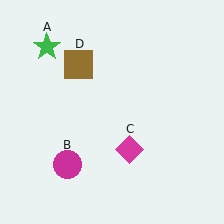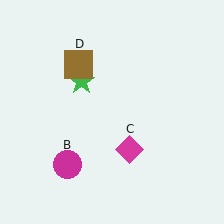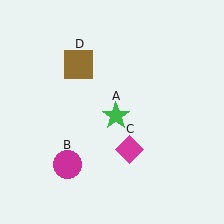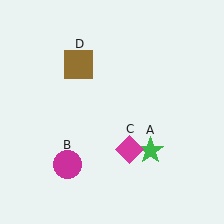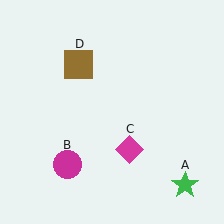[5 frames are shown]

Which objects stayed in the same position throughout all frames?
Magenta circle (object B) and magenta diamond (object C) and brown square (object D) remained stationary.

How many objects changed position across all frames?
1 object changed position: green star (object A).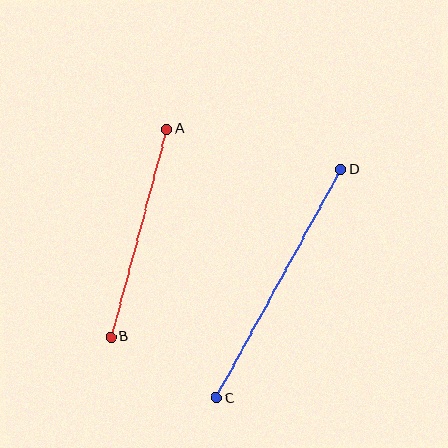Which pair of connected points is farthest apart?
Points C and D are farthest apart.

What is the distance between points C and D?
The distance is approximately 260 pixels.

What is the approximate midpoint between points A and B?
The midpoint is at approximately (139, 233) pixels.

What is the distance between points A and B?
The distance is approximately 215 pixels.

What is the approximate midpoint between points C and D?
The midpoint is at approximately (279, 284) pixels.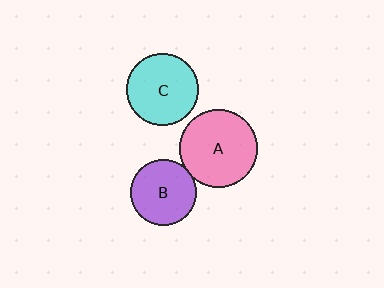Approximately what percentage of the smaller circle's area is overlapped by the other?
Approximately 5%.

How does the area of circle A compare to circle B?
Approximately 1.4 times.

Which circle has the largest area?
Circle A (pink).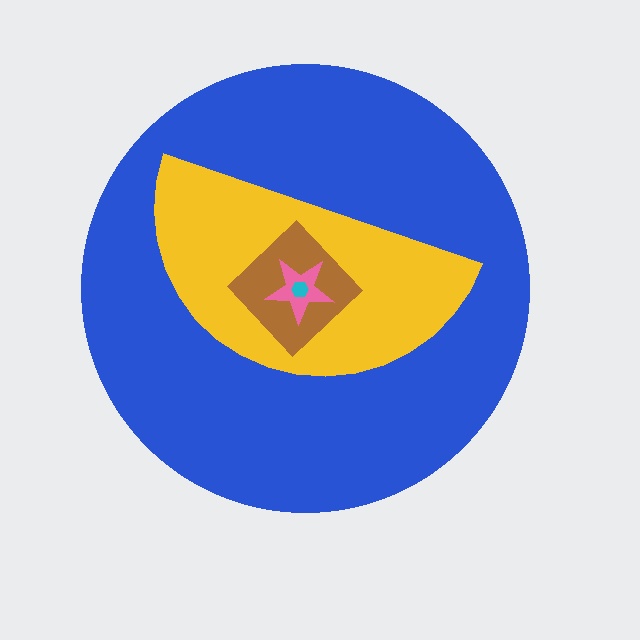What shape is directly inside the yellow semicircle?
The brown diamond.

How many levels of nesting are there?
5.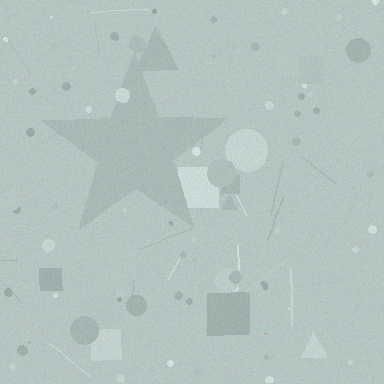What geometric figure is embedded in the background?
A star is embedded in the background.